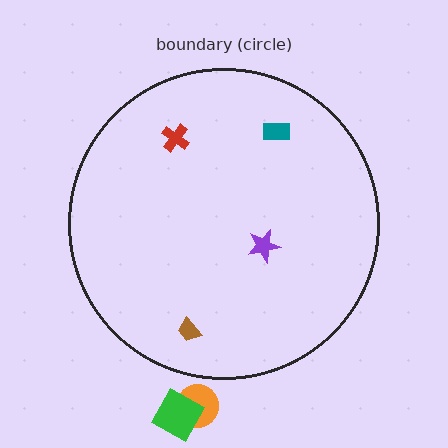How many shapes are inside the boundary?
4 inside, 2 outside.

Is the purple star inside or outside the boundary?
Inside.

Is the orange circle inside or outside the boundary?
Outside.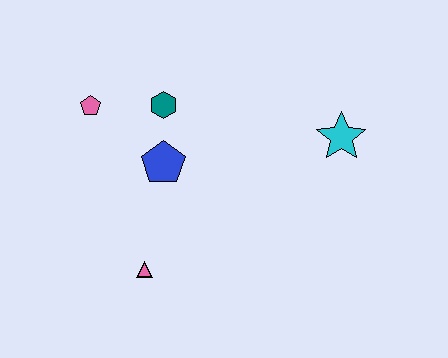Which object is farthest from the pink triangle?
The cyan star is farthest from the pink triangle.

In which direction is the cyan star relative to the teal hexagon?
The cyan star is to the right of the teal hexagon.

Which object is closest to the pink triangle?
The blue pentagon is closest to the pink triangle.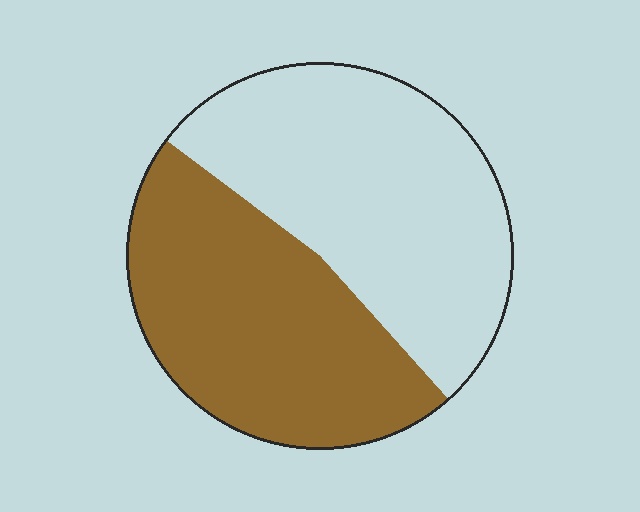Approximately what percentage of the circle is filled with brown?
Approximately 45%.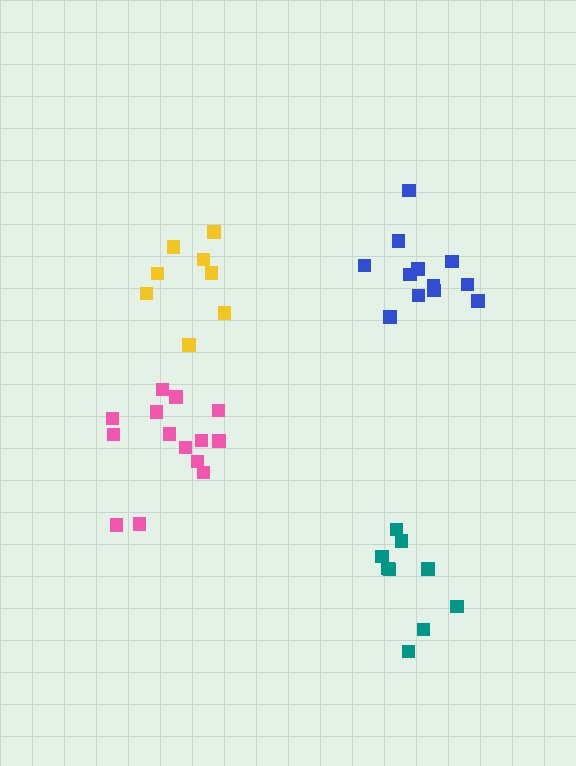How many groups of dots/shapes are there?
There are 4 groups.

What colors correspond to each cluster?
The clusters are colored: yellow, blue, teal, pink.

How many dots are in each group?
Group 1: 8 dots, Group 2: 12 dots, Group 3: 9 dots, Group 4: 14 dots (43 total).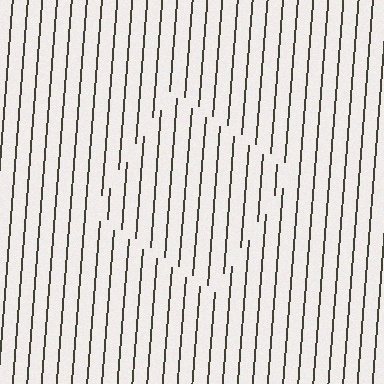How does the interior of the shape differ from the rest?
The interior of the shape contains the same grating, shifted by half a period — the contour is defined by the phase discontinuity where line-ends from the inner and outer gratings abut.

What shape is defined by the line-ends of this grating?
An illusory square. The interior of the shape contains the same grating, shifted by half a period — the contour is defined by the phase discontinuity where line-ends from the inner and outer gratings abut.